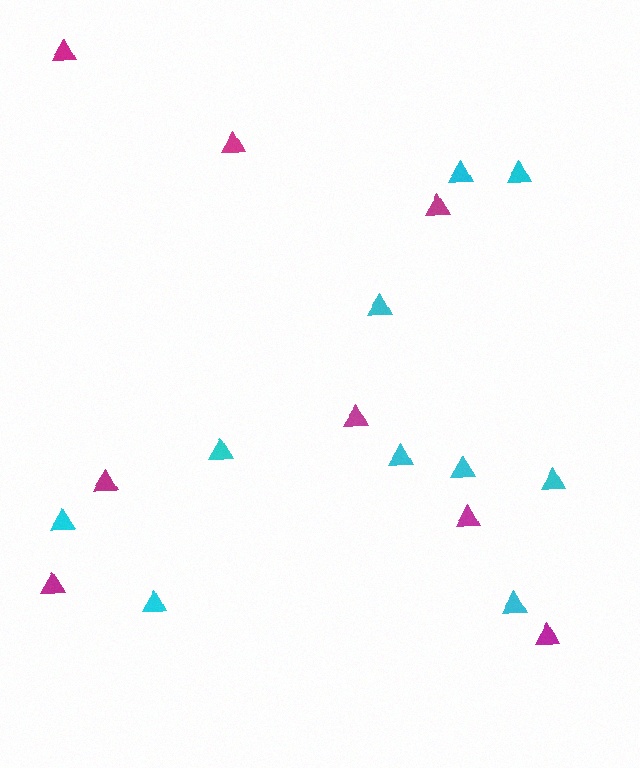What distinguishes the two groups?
There are 2 groups: one group of magenta triangles (8) and one group of cyan triangles (10).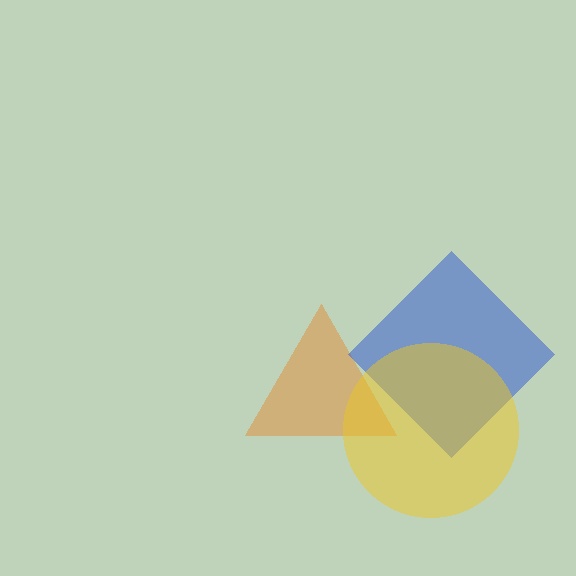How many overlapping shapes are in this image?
There are 3 overlapping shapes in the image.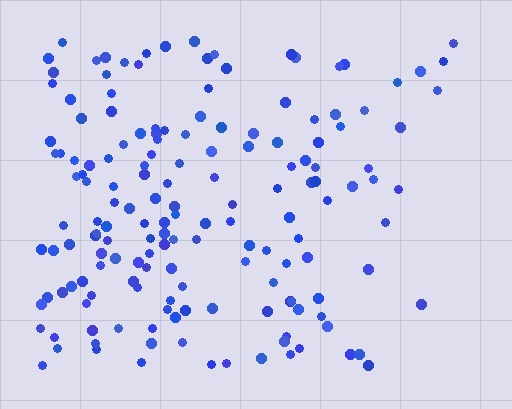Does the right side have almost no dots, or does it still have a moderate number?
Still a moderate number, just noticeably fewer than the left.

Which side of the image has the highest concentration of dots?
The left.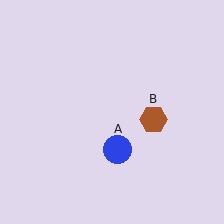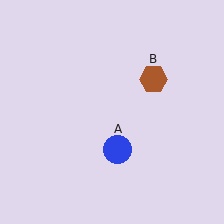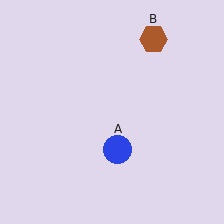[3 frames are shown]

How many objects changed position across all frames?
1 object changed position: brown hexagon (object B).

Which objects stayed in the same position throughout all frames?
Blue circle (object A) remained stationary.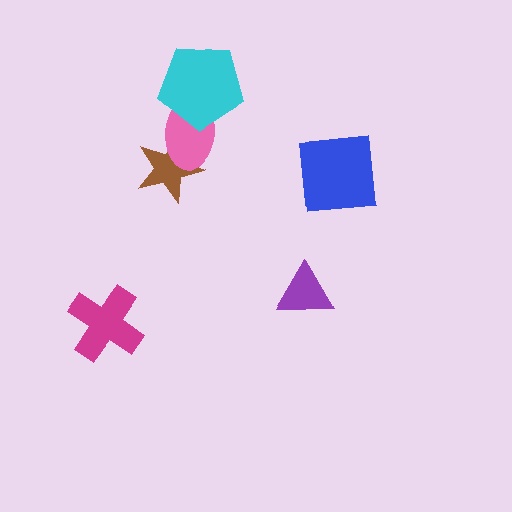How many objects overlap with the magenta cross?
0 objects overlap with the magenta cross.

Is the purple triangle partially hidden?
No, no other shape covers it.